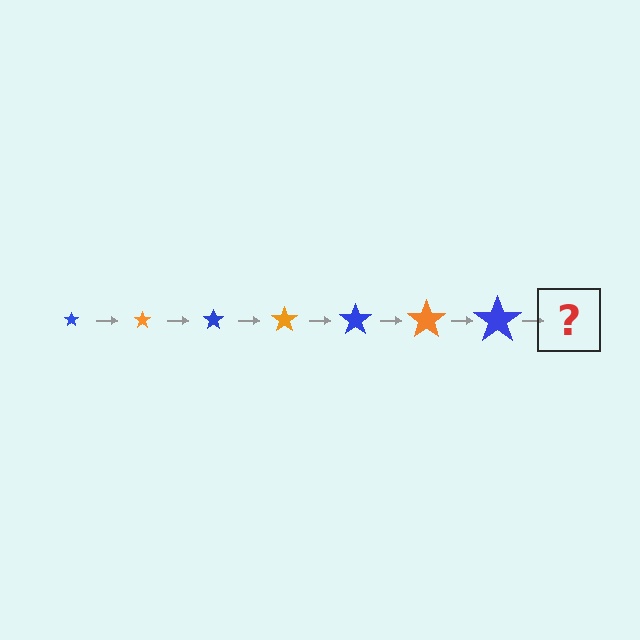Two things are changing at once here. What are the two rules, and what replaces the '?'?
The two rules are that the star grows larger each step and the color cycles through blue and orange. The '?' should be an orange star, larger than the previous one.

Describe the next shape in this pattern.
It should be an orange star, larger than the previous one.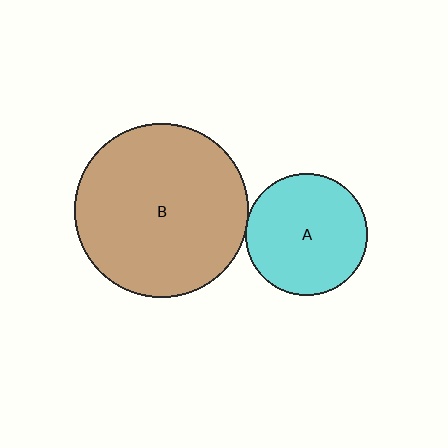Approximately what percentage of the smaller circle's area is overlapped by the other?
Approximately 5%.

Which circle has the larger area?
Circle B (brown).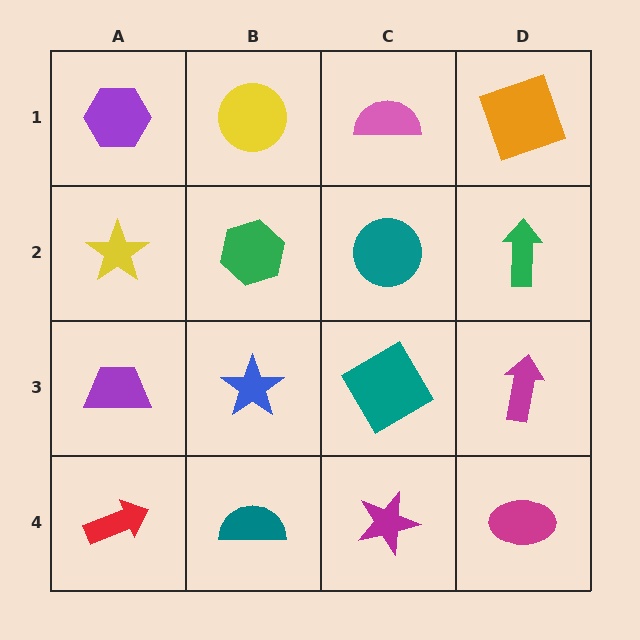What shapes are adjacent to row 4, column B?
A blue star (row 3, column B), a red arrow (row 4, column A), a magenta star (row 4, column C).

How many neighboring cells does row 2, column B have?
4.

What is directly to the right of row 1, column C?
An orange square.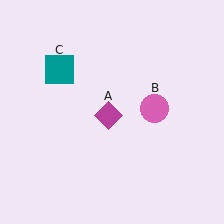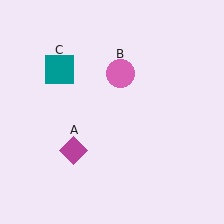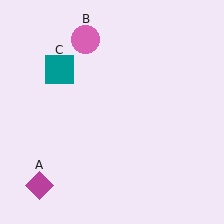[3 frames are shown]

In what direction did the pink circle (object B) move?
The pink circle (object B) moved up and to the left.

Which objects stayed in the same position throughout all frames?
Teal square (object C) remained stationary.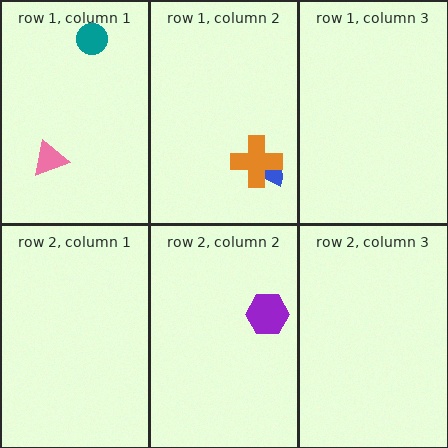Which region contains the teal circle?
The row 1, column 1 region.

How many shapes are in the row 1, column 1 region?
2.